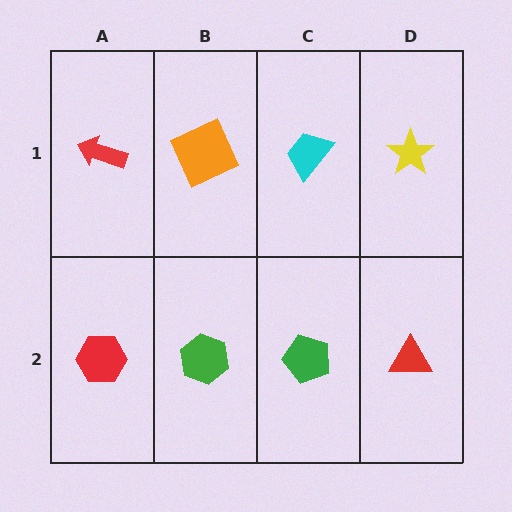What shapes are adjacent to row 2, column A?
A red arrow (row 1, column A), a green hexagon (row 2, column B).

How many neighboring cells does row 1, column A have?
2.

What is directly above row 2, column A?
A red arrow.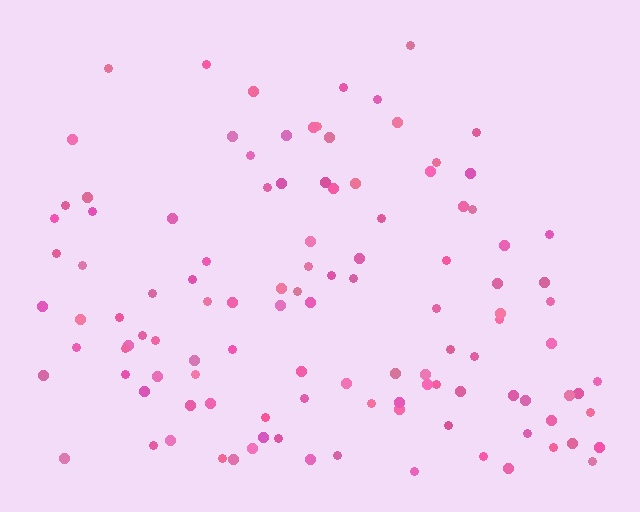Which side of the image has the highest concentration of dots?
The bottom.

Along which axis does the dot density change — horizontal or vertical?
Vertical.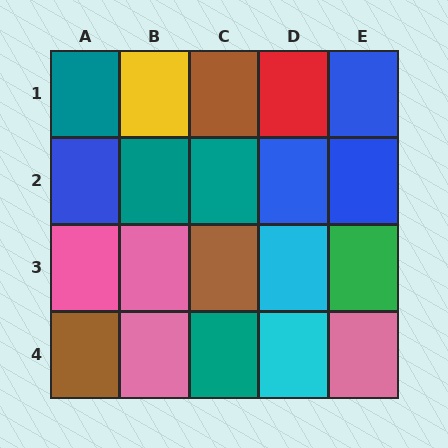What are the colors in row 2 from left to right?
Blue, teal, teal, blue, blue.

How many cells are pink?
4 cells are pink.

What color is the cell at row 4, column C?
Teal.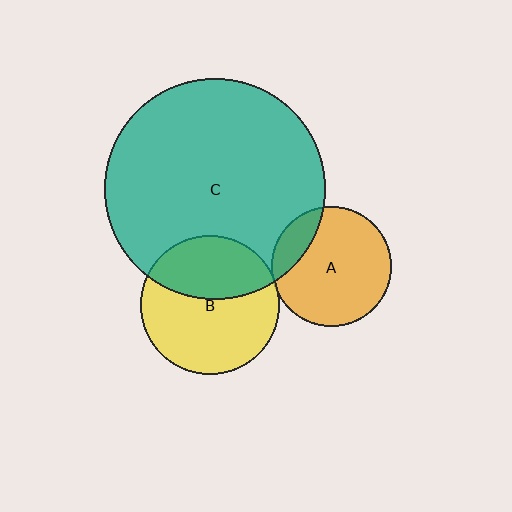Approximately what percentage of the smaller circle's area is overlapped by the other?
Approximately 40%.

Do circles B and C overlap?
Yes.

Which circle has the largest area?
Circle C (teal).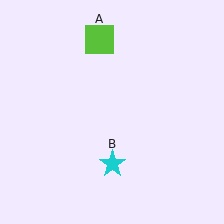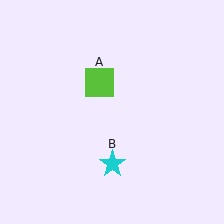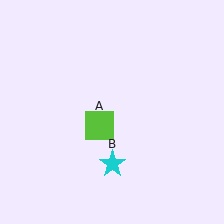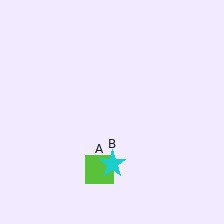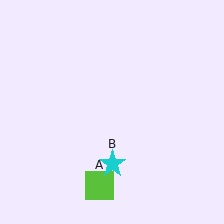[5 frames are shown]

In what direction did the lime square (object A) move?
The lime square (object A) moved down.